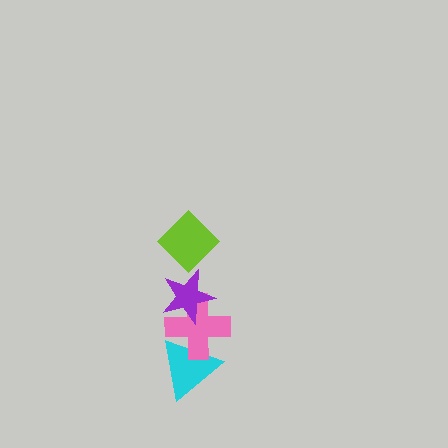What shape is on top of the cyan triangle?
The pink cross is on top of the cyan triangle.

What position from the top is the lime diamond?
The lime diamond is 1st from the top.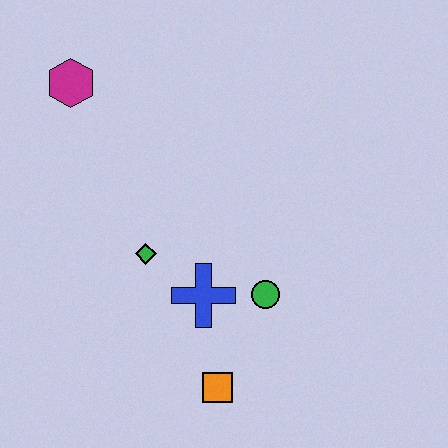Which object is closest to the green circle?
The blue cross is closest to the green circle.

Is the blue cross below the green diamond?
Yes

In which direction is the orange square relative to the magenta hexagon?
The orange square is below the magenta hexagon.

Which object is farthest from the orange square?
The magenta hexagon is farthest from the orange square.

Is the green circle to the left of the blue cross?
No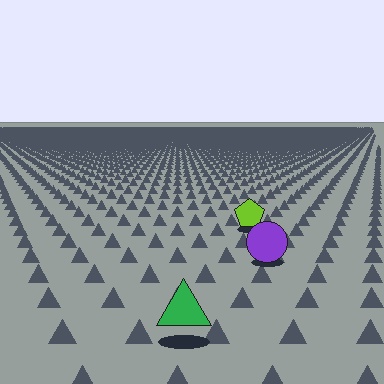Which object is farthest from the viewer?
The lime pentagon is farthest from the viewer. It appears smaller and the ground texture around it is denser.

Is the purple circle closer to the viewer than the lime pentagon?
Yes. The purple circle is closer — you can tell from the texture gradient: the ground texture is coarser near it.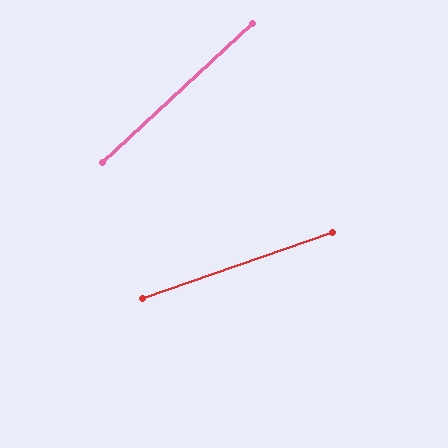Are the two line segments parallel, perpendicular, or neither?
Neither parallel nor perpendicular — they differ by about 24°.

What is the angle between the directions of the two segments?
Approximately 24 degrees.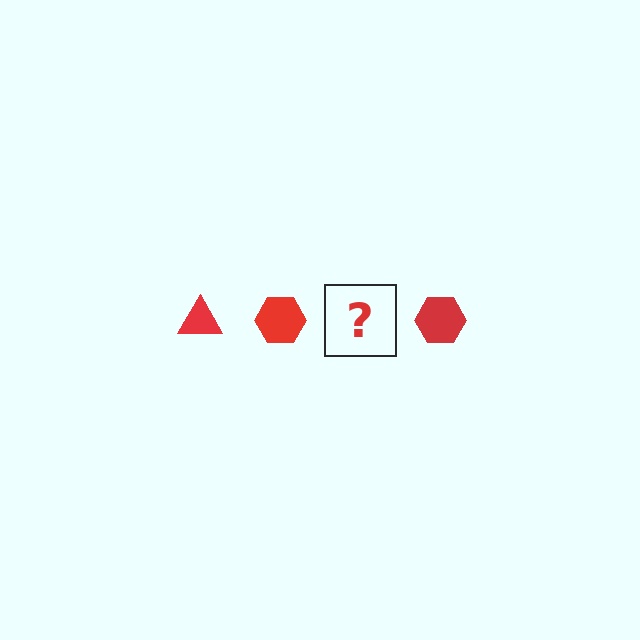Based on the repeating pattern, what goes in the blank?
The blank should be a red triangle.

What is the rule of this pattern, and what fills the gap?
The rule is that the pattern cycles through triangle, hexagon shapes in red. The gap should be filled with a red triangle.